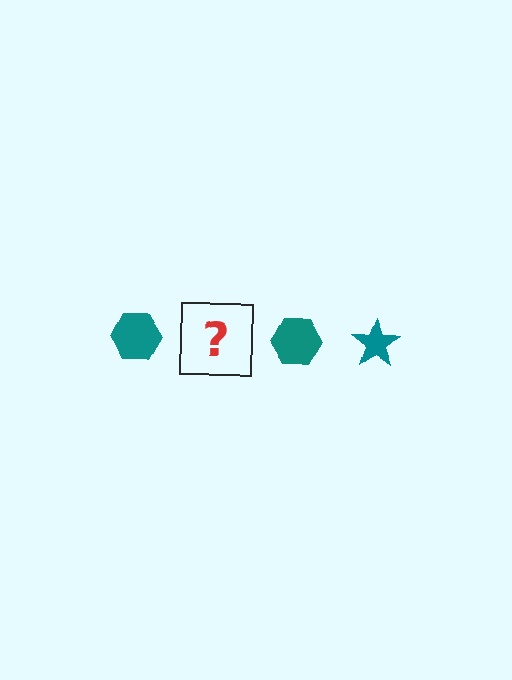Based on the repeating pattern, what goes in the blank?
The blank should be a teal star.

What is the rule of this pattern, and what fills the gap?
The rule is that the pattern cycles through hexagon, star shapes in teal. The gap should be filled with a teal star.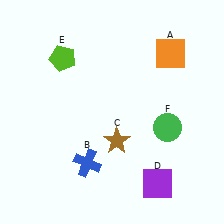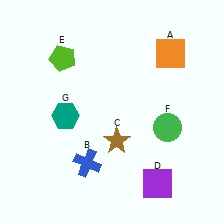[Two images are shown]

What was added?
A teal hexagon (G) was added in Image 2.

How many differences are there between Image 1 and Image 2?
There is 1 difference between the two images.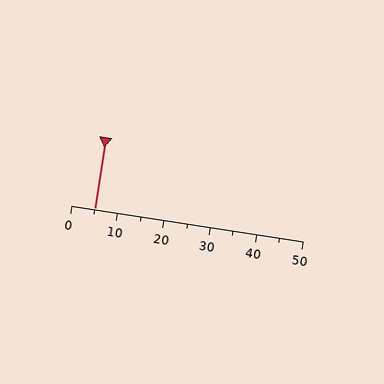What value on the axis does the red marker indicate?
The marker indicates approximately 5.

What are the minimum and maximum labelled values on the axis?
The axis runs from 0 to 50.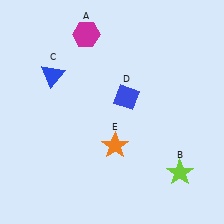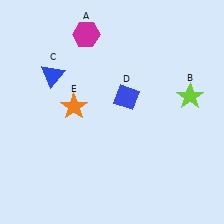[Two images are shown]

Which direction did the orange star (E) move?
The orange star (E) moved left.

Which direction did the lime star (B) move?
The lime star (B) moved up.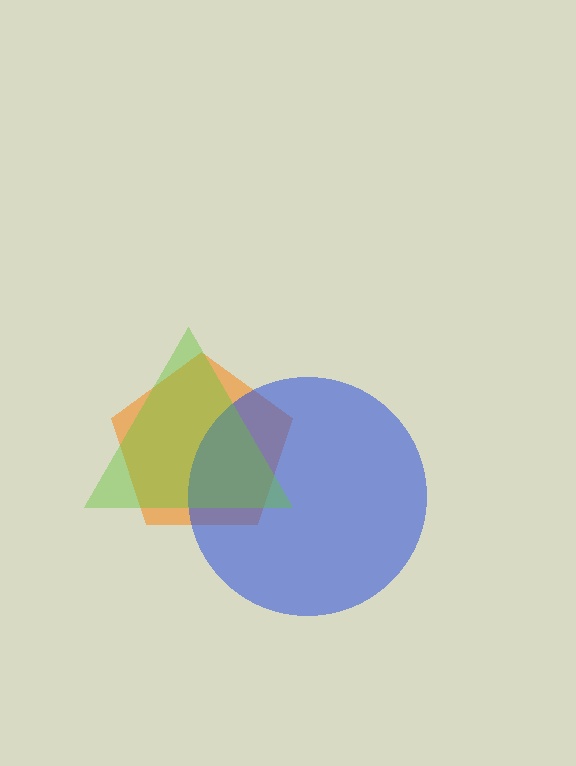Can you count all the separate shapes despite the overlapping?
Yes, there are 3 separate shapes.